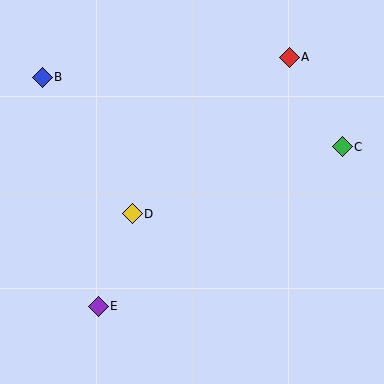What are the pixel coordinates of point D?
Point D is at (132, 214).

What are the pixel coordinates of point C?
Point C is at (342, 147).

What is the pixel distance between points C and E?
The distance between C and E is 292 pixels.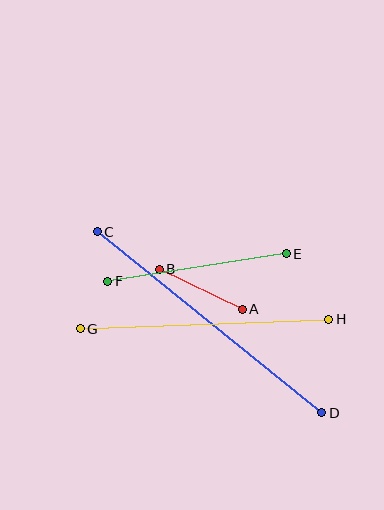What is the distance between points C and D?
The distance is approximately 288 pixels.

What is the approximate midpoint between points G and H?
The midpoint is at approximately (205, 324) pixels.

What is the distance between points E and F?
The distance is approximately 180 pixels.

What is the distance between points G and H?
The distance is approximately 249 pixels.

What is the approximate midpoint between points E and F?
The midpoint is at approximately (197, 268) pixels.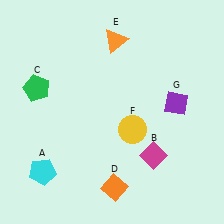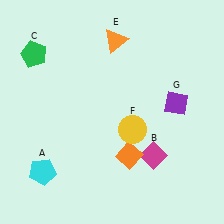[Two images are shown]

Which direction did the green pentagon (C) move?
The green pentagon (C) moved up.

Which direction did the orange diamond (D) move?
The orange diamond (D) moved up.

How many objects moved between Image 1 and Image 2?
2 objects moved between the two images.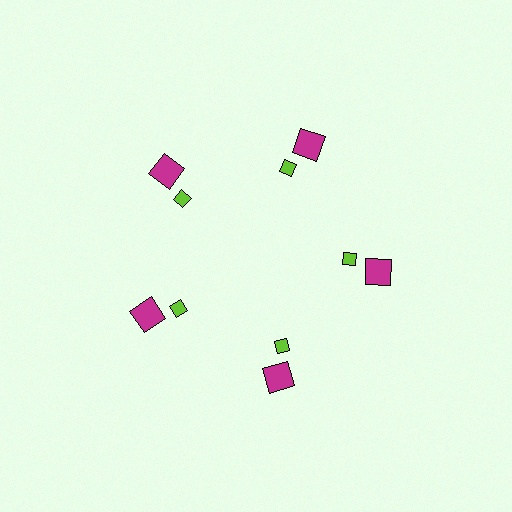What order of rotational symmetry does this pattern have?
This pattern has 5-fold rotational symmetry.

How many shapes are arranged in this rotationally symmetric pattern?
There are 10 shapes, arranged in 5 groups of 2.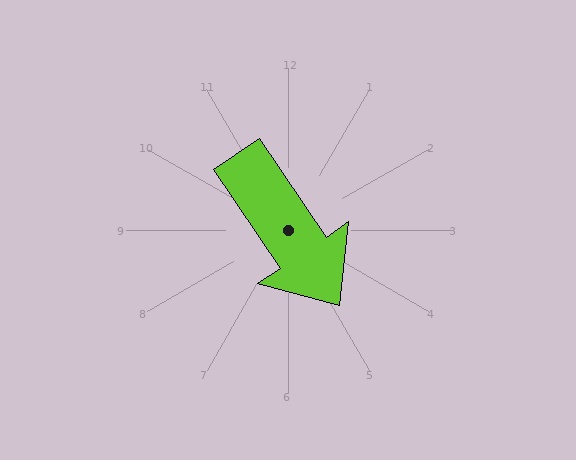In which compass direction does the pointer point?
Southeast.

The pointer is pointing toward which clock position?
Roughly 5 o'clock.